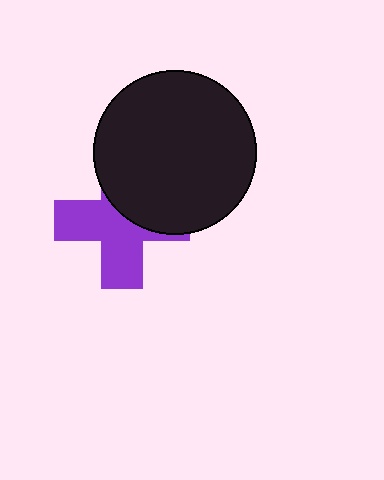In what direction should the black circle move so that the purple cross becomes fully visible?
The black circle should move toward the upper-right. That is the shortest direction to clear the overlap and leave the purple cross fully visible.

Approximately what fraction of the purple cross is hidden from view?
Roughly 43% of the purple cross is hidden behind the black circle.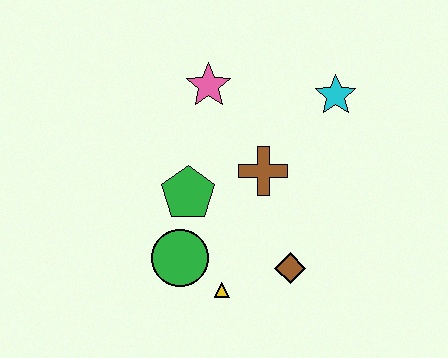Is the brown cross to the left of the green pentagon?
No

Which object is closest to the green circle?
The yellow triangle is closest to the green circle.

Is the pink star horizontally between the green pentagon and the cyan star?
Yes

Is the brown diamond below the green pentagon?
Yes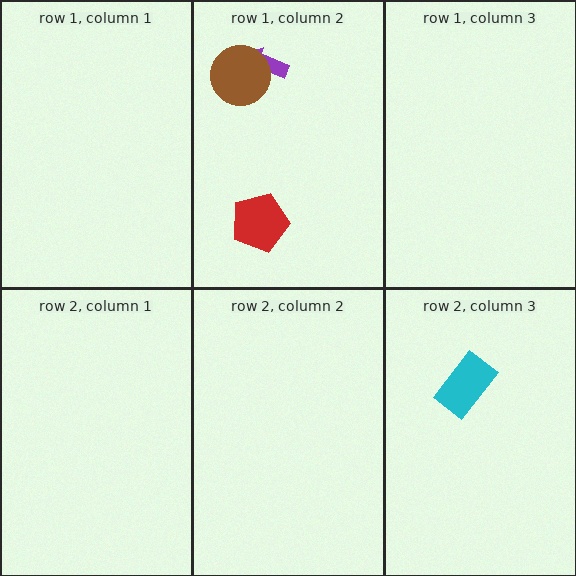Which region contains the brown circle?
The row 1, column 2 region.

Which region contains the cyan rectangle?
The row 2, column 3 region.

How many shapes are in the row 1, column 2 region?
3.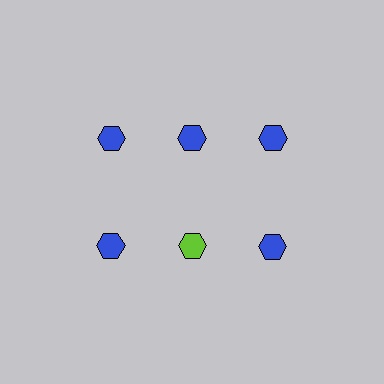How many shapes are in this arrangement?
There are 6 shapes arranged in a grid pattern.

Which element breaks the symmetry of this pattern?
The lime hexagon in the second row, second from left column breaks the symmetry. All other shapes are blue hexagons.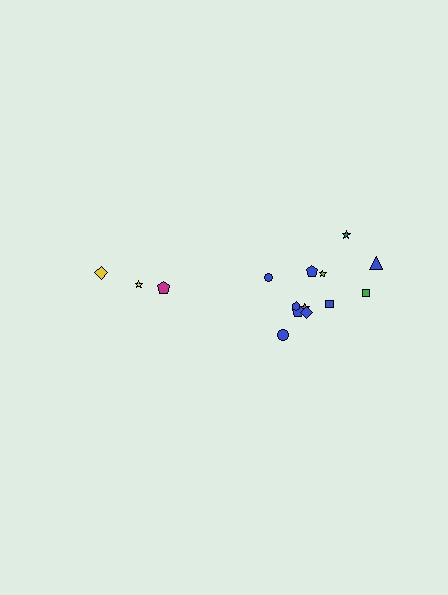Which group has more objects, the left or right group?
The right group.